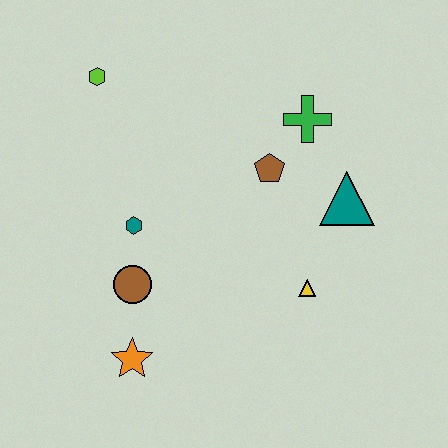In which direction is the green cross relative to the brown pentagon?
The green cross is above the brown pentagon.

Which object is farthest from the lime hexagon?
The yellow triangle is farthest from the lime hexagon.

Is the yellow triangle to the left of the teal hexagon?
No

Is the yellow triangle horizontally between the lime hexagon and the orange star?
No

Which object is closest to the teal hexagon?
The brown circle is closest to the teal hexagon.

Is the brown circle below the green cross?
Yes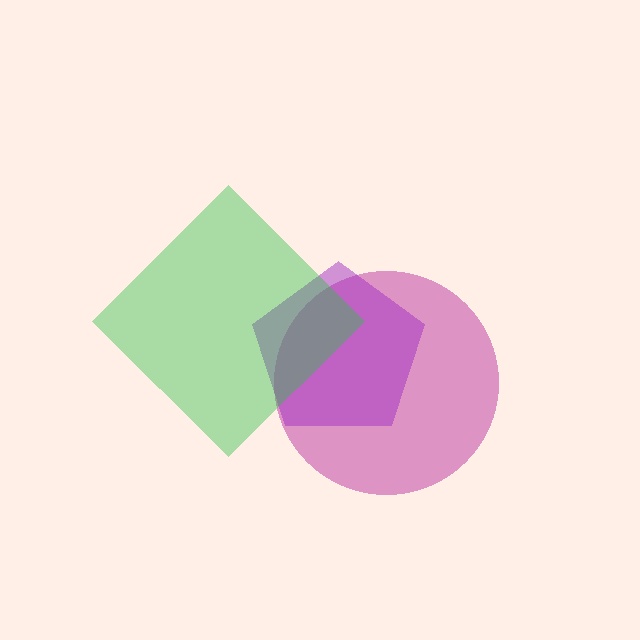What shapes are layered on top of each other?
The layered shapes are: a magenta circle, a purple pentagon, a green diamond.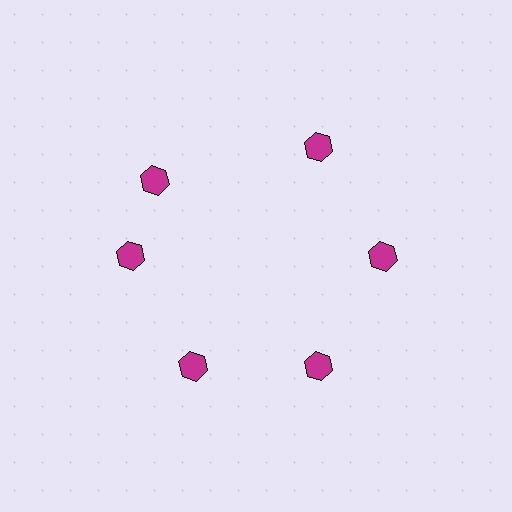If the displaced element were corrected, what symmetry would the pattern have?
It would have 6-fold rotational symmetry — the pattern would map onto itself every 60 degrees.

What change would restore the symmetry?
The symmetry would be restored by rotating it back into even spacing with its neighbors so that all 6 hexagons sit at equal angles and equal distance from the center.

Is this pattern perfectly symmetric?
No. The 6 magenta hexagons are arranged in a ring, but one element near the 11 o'clock position is rotated out of alignment along the ring, breaking the 6-fold rotational symmetry.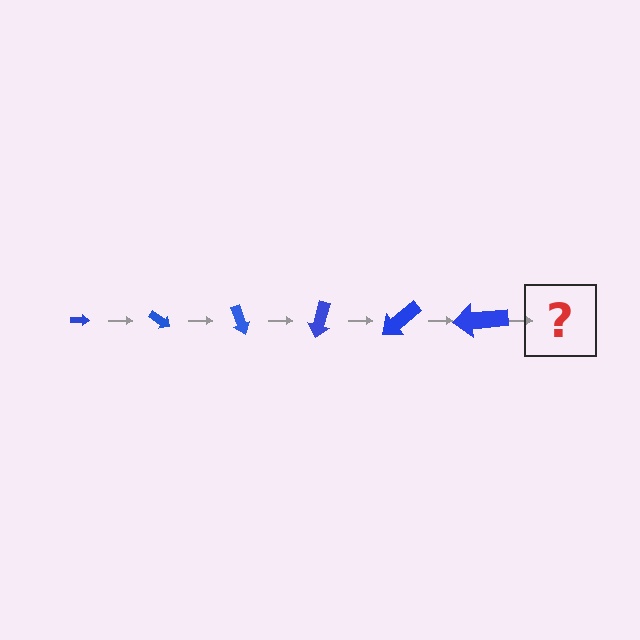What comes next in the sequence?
The next element should be an arrow, larger than the previous one and rotated 210 degrees from the start.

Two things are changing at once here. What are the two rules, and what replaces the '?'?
The two rules are that the arrow grows larger each step and it rotates 35 degrees each step. The '?' should be an arrow, larger than the previous one and rotated 210 degrees from the start.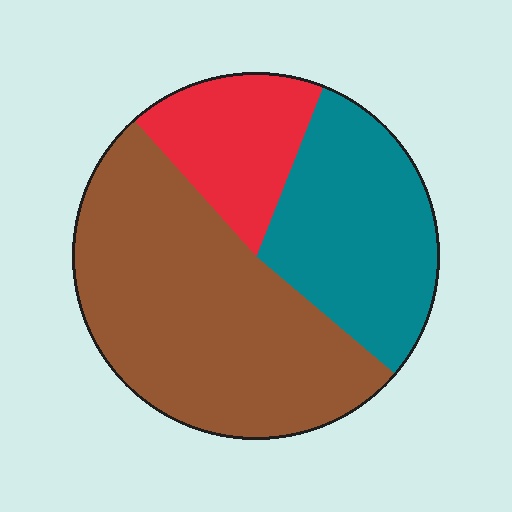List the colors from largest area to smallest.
From largest to smallest: brown, teal, red.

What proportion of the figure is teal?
Teal takes up between a quarter and a half of the figure.